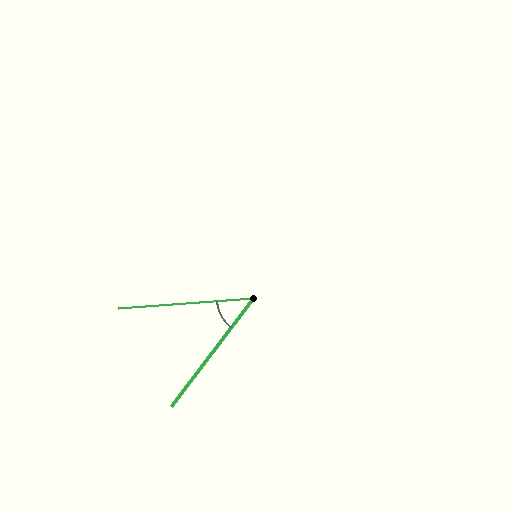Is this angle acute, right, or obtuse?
It is acute.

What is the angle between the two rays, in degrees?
Approximately 49 degrees.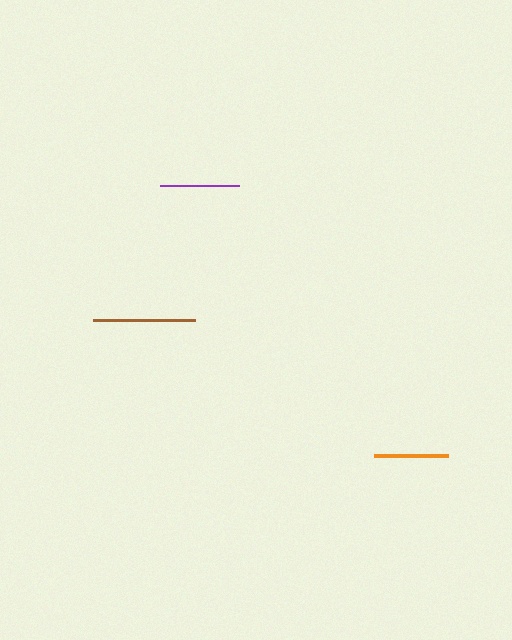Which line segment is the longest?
The brown line is the longest at approximately 102 pixels.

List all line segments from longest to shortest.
From longest to shortest: brown, purple, orange.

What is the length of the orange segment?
The orange segment is approximately 74 pixels long.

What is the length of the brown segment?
The brown segment is approximately 102 pixels long.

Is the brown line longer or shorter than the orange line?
The brown line is longer than the orange line.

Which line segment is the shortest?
The orange line is the shortest at approximately 74 pixels.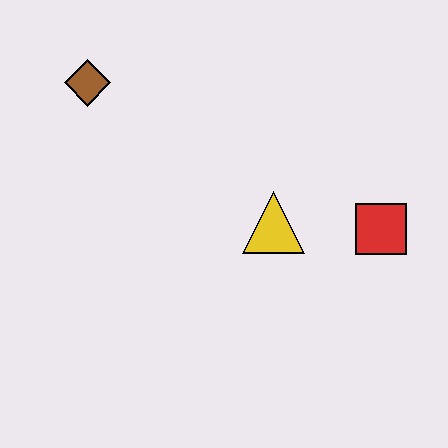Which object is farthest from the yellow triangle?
The brown diamond is farthest from the yellow triangle.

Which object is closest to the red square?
The yellow triangle is closest to the red square.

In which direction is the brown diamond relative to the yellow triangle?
The brown diamond is to the left of the yellow triangle.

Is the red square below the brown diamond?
Yes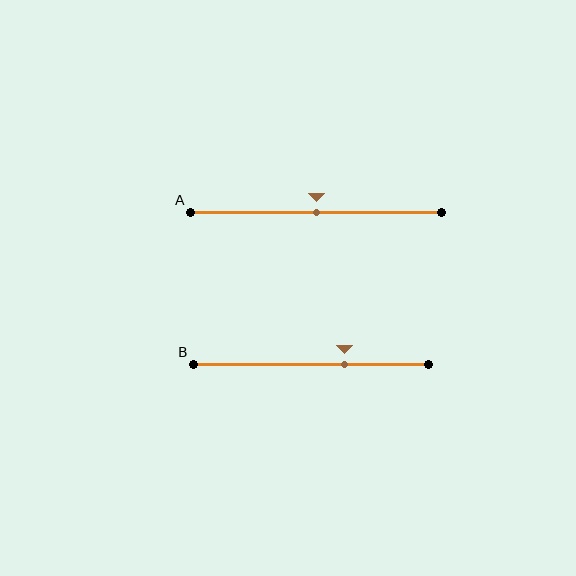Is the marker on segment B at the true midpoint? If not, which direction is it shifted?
No, the marker on segment B is shifted to the right by about 14% of the segment length.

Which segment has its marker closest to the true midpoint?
Segment A has its marker closest to the true midpoint.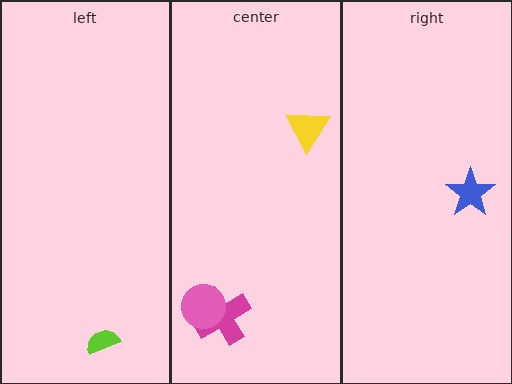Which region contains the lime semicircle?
The left region.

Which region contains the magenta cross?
The center region.